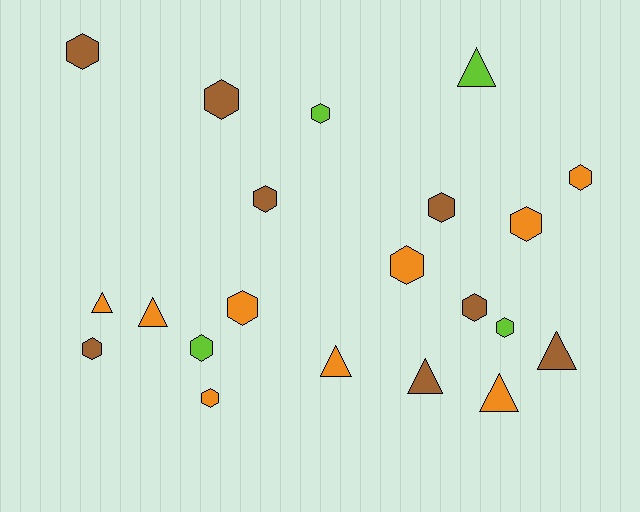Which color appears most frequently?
Orange, with 9 objects.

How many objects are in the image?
There are 21 objects.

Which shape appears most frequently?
Hexagon, with 14 objects.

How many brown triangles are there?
There are 2 brown triangles.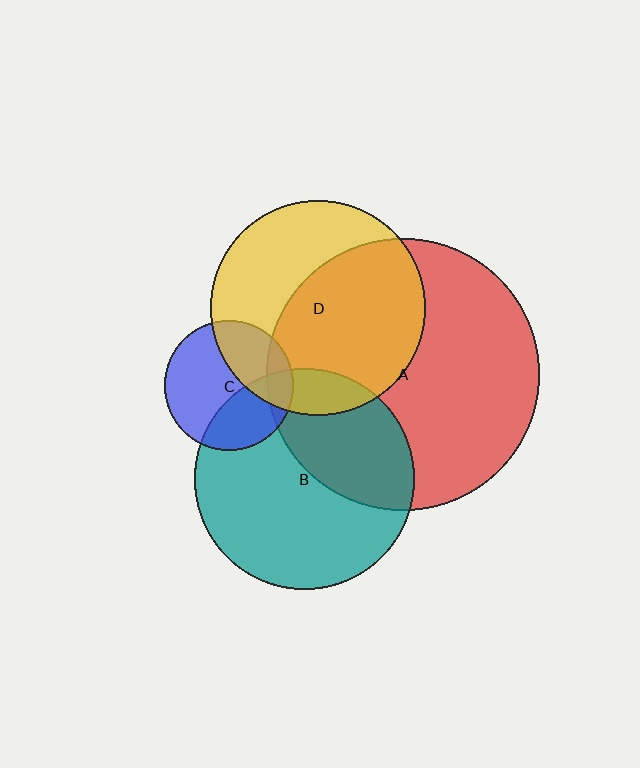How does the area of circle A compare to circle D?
Approximately 1.6 times.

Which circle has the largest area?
Circle A (red).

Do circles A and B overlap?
Yes.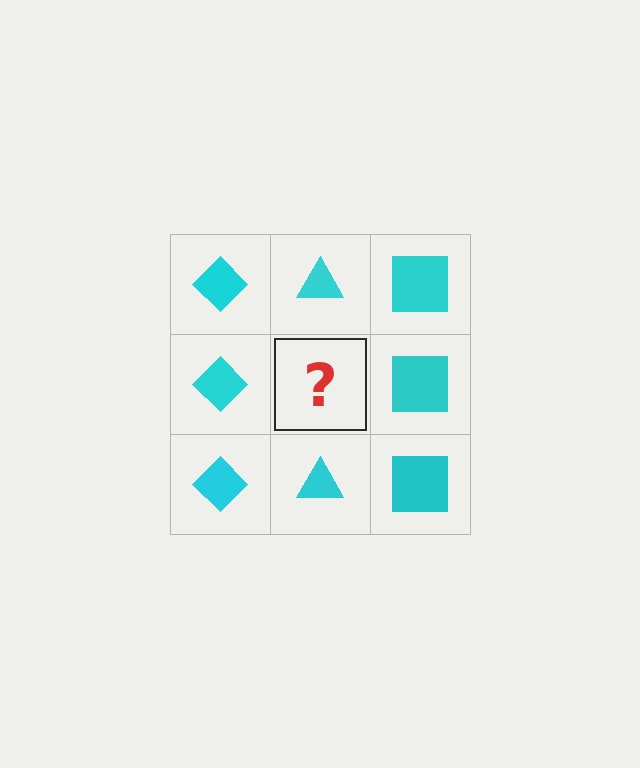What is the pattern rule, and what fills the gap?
The rule is that each column has a consistent shape. The gap should be filled with a cyan triangle.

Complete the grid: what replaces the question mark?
The question mark should be replaced with a cyan triangle.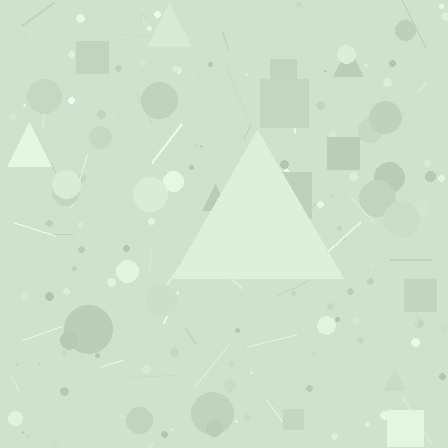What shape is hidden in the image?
A triangle is hidden in the image.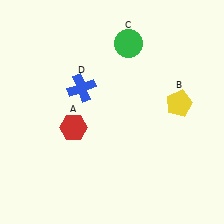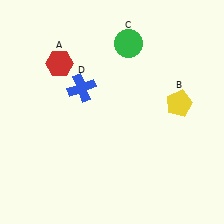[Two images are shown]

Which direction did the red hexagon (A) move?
The red hexagon (A) moved up.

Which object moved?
The red hexagon (A) moved up.